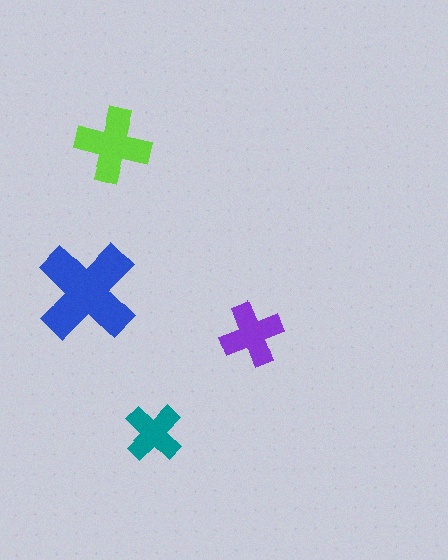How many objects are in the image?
There are 4 objects in the image.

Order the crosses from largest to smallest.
the blue one, the lime one, the purple one, the teal one.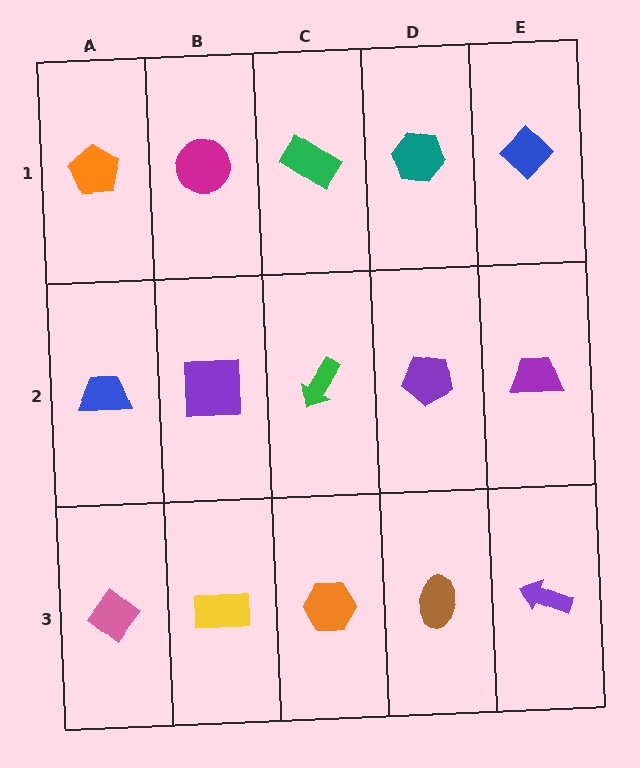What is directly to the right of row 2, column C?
A purple pentagon.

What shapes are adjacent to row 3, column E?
A purple trapezoid (row 2, column E), a brown ellipse (row 3, column D).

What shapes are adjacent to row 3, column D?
A purple pentagon (row 2, column D), an orange hexagon (row 3, column C), a purple arrow (row 3, column E).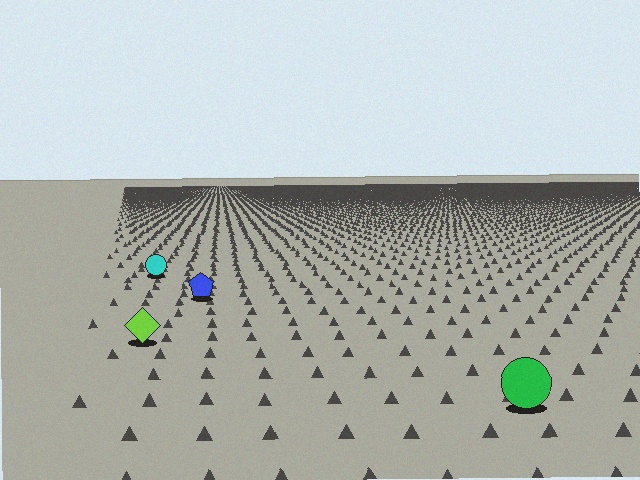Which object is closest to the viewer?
The green circle is closest. The texture marks near it are larger and more spread out.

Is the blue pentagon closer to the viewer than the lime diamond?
No. The lime diamond is closer — you can tell from the texture gradient: the ground texture is coarser near it.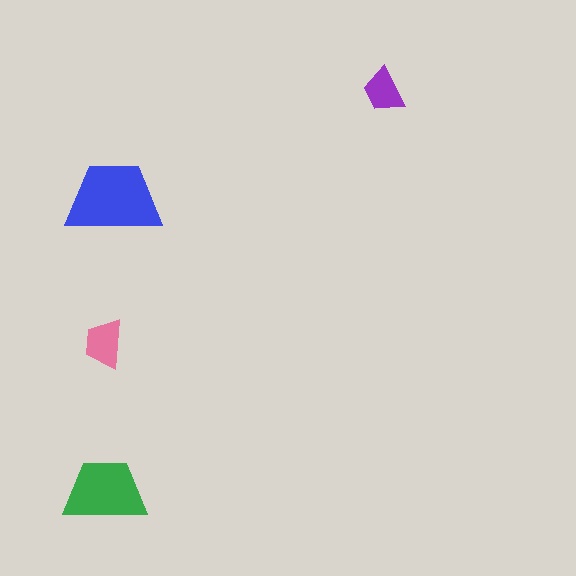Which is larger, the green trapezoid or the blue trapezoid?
The blue one.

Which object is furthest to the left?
The pink trapezoid is leftmost.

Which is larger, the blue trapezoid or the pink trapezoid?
The blue one.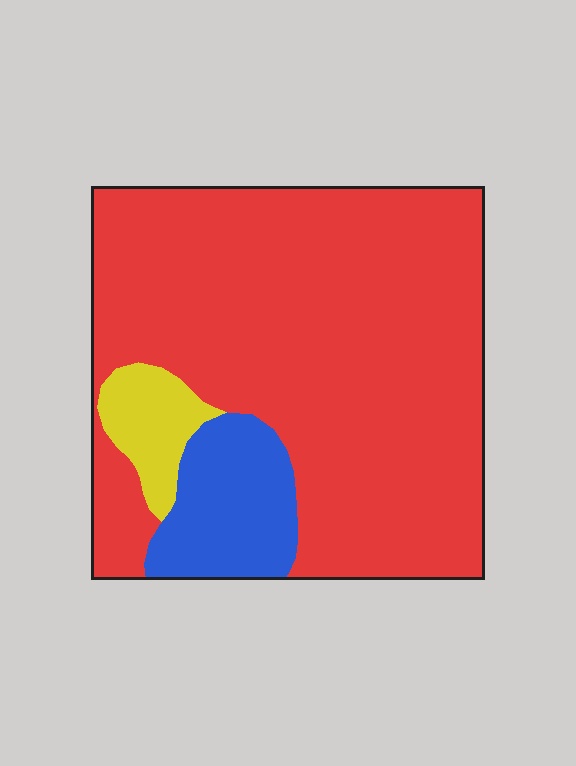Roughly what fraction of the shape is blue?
Blue covers roughly 15% of the shape.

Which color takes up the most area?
Red, at roughly 80%.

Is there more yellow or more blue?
Blue.